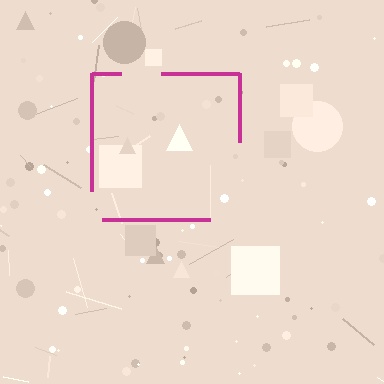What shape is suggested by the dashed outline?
The dashed outline suggests a square.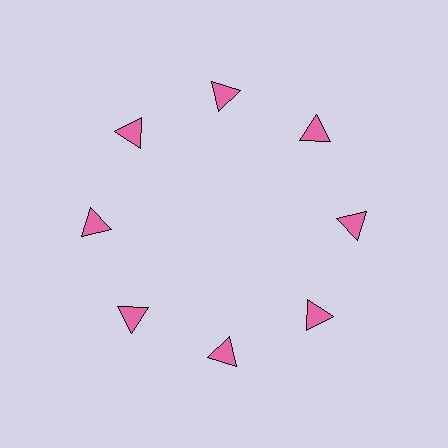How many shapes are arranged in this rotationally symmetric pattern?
There are 8 shapes, arranged in 8 groups of 1.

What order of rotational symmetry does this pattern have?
This pattern has 8-fold rotational symmetry.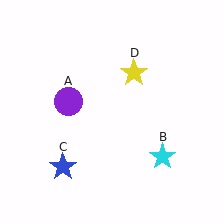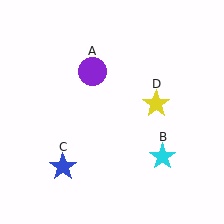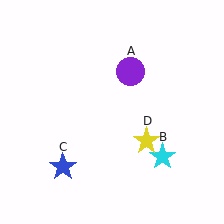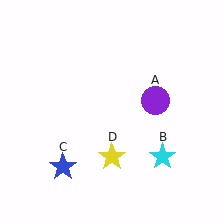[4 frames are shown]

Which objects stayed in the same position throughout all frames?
Cyan star (object B) and blue star (object C) remained stationary.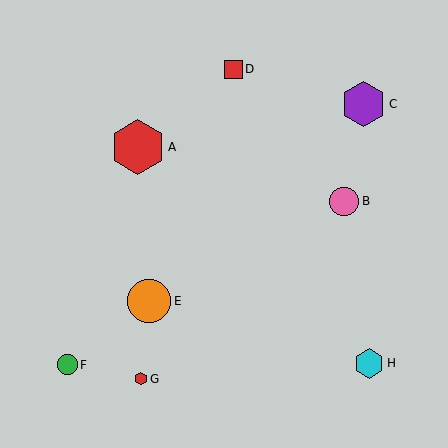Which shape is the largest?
The red hexagon (labeled A) is the largest.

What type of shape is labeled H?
Shape H is a cyan hexagon.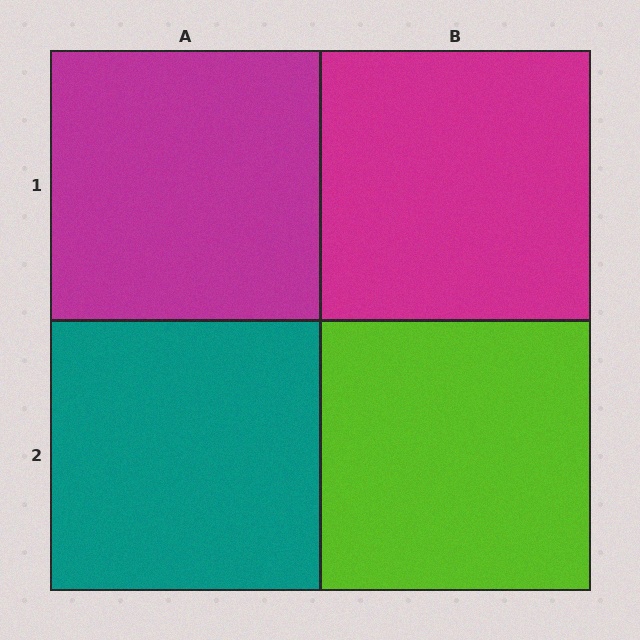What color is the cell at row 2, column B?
Lime.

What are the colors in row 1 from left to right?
Magenta, magenta.